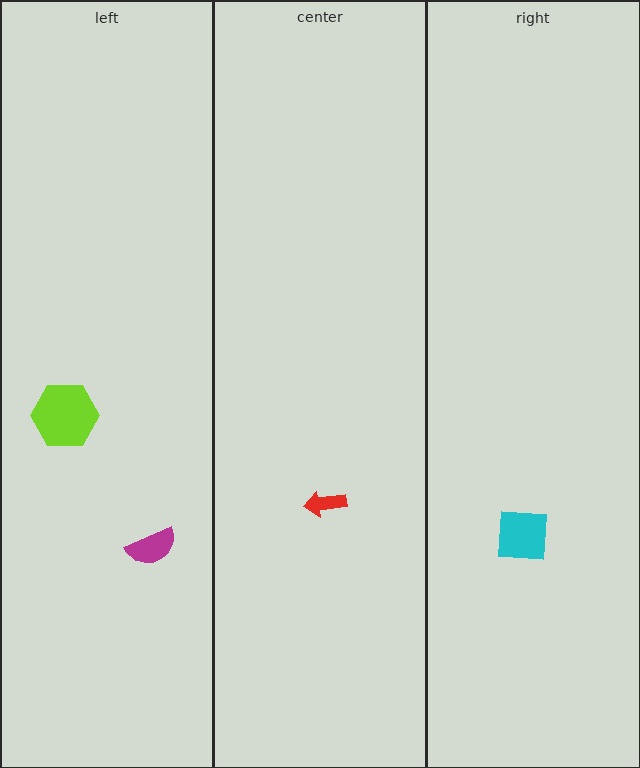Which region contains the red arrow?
The center region.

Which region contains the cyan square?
The right region.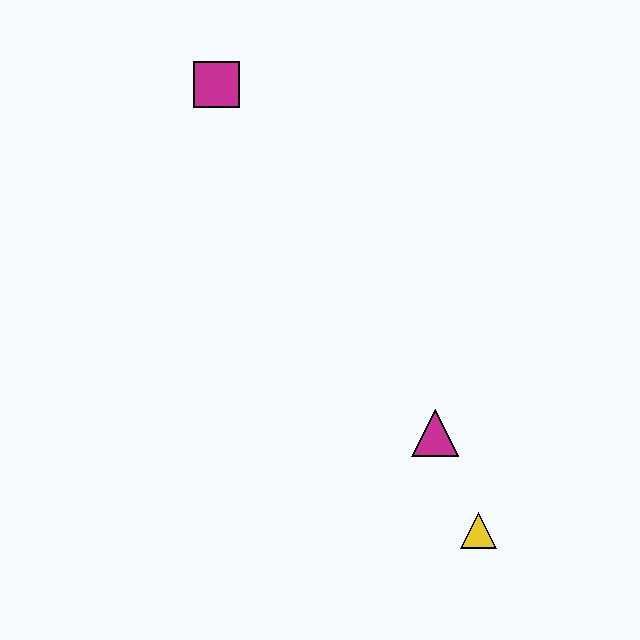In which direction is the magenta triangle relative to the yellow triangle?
The magenta triangle is above the yellow triangle.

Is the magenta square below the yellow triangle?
No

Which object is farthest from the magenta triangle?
The magenta square is farthest from the magenta triangle.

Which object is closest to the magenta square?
The magenta triangle is closest to the magenta square.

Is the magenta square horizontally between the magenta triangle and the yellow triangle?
No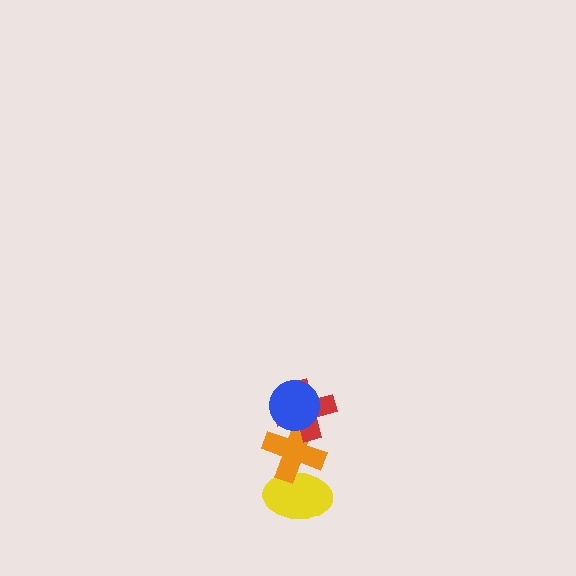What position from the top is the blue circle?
The blue circle is 1st from the top.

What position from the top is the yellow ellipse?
The yellow ellipse is 4th from the top.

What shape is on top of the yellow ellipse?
The orange cross is on top of the yellow ellipse.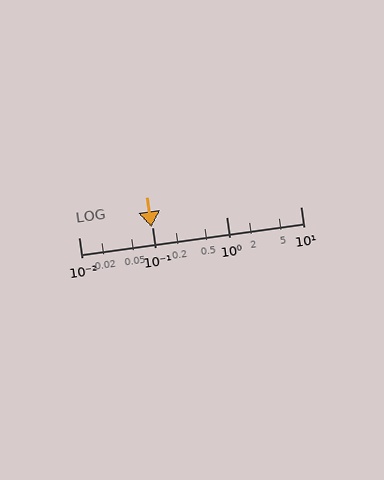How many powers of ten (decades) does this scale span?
The scale spans 3 decades, from 0.01 to 10.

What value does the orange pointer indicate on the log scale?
The pointer indicates approximately 0.097.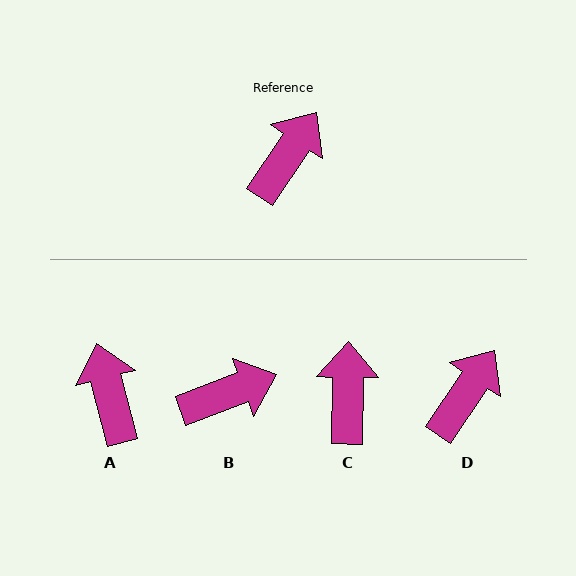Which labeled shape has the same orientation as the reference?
D.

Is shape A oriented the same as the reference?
No, it is off by about 48 degrees.